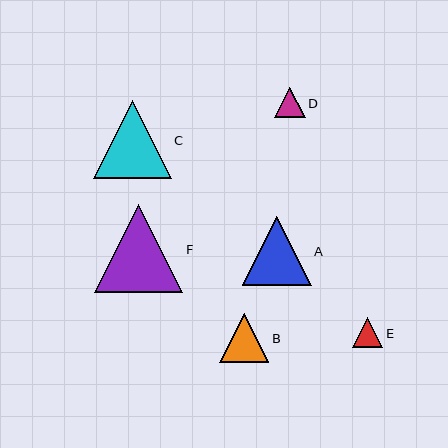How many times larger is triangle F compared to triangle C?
Triangle F is approximately 1.1 times the size of triangle C.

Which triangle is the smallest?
Triangle E is the smallest with a size of approximately 30 pixels.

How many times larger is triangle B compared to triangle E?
Triangle B is approximately 1.6 times the size of triangle E.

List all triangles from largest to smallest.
From largest to smallest: F, C, A, B, D, E.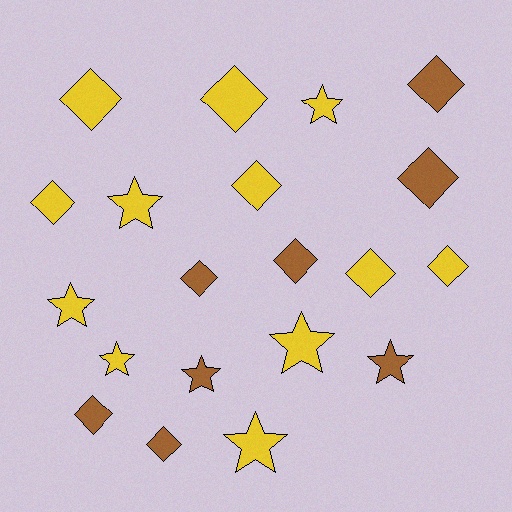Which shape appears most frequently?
Diamond, with 12 objects.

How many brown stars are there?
There are 2 brown stars.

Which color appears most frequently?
Yellow, with 12 objects.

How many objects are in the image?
There are 20 objects.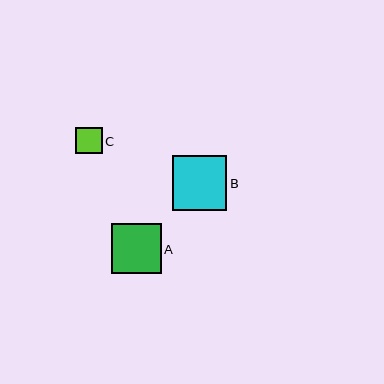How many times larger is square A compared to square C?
Square A is approximately 1.9 times the size of square C.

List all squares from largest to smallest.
From largest to smallest: B, A, C.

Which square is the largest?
Square B is the largest with a size of approximately 55 pixels.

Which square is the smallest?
Square C is the smallest with a size of approximately 26 pixels.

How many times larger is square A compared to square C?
Square A is approximately 1.9 times the size of square C.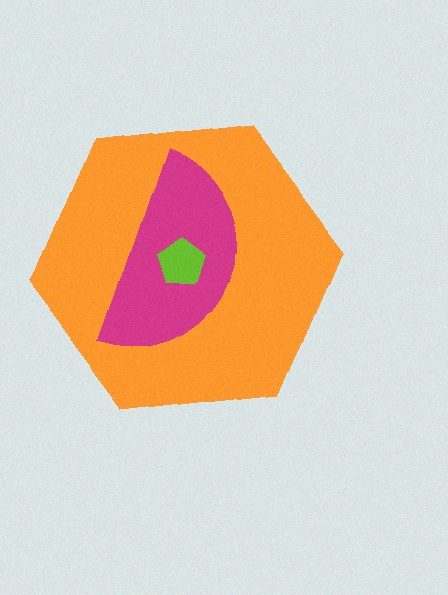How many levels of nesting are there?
3.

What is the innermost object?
The lime pentagon.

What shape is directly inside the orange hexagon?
The magenta semicircle.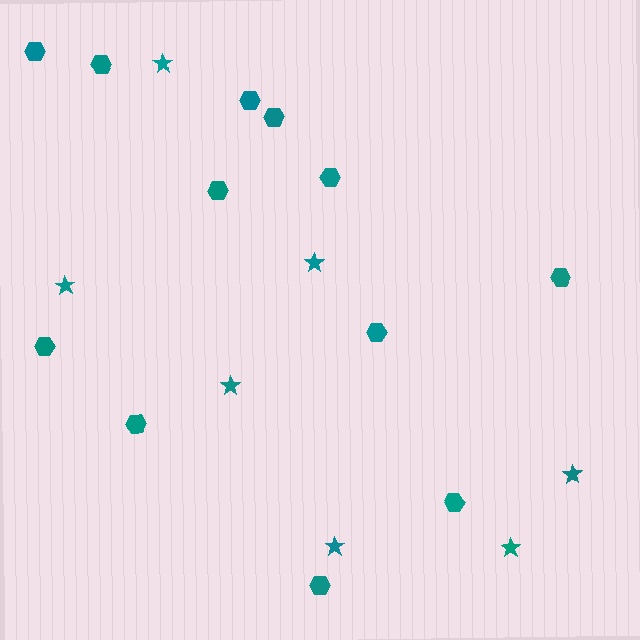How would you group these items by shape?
There are 2 groups: one group of hexagons (12) and one group of stars (7).